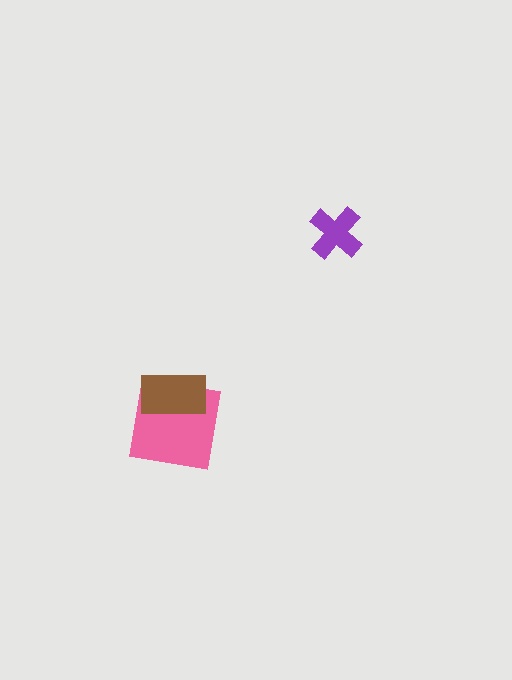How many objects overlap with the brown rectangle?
1 object overlaps with the brown rectangle.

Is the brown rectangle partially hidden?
No, no other shape covers it.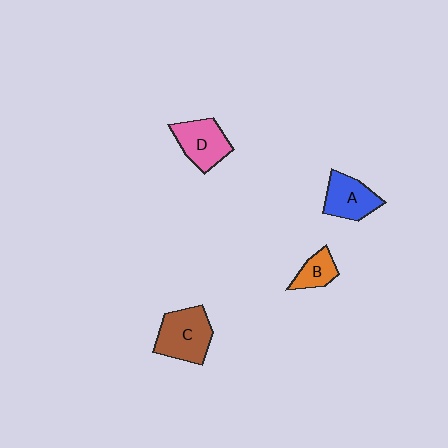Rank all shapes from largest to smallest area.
From largest to smallest: C (brown), D (pink), A (blue), B (orange).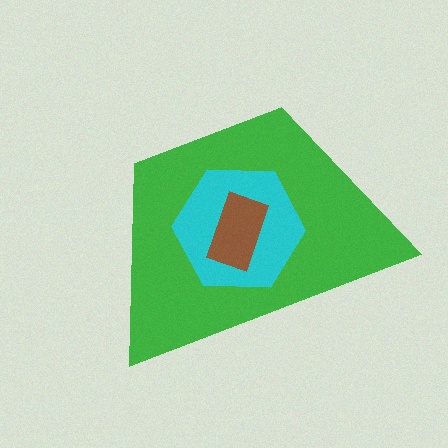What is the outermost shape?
The green trapezoid.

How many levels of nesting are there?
3.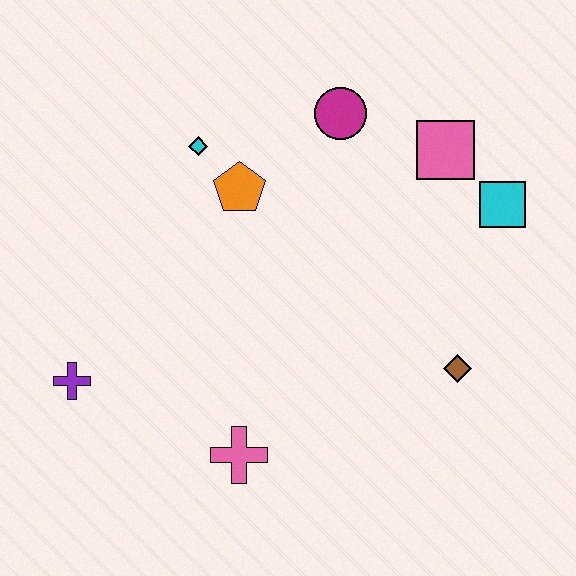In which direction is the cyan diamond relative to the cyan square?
The cyan diamond is to the left of the cyan square.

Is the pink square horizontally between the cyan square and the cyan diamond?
Yes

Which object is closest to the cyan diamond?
The orange pentagon is closest to the cyan diamond.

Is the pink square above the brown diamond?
Yes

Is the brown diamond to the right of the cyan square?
No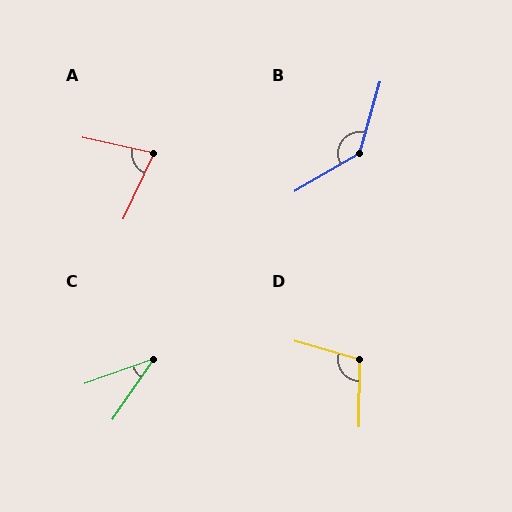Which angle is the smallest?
C, at approximately 36 degrees.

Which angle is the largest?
B, at approximately 137 degrees.